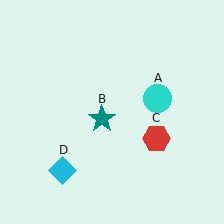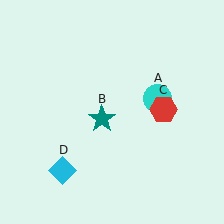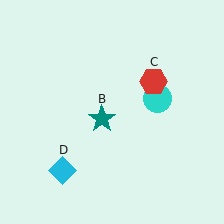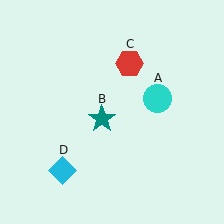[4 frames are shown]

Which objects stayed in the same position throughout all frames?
Cyan circle (object A) and teal star (object B) and cyan diamond (object D) remained stationary.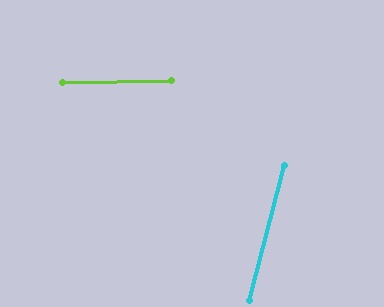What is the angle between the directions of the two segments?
Approximately 74 degrees.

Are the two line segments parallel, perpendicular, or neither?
Neither parallel nor perpendicular — they differ by about 74°.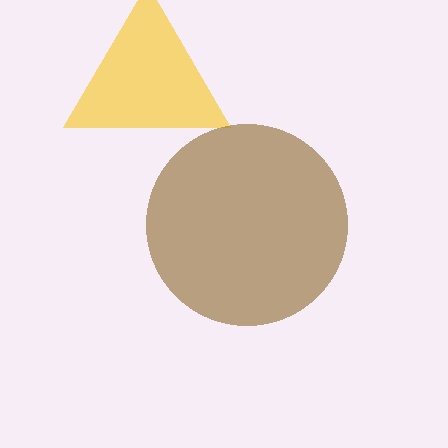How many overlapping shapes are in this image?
There are 2 overlapping shapes in the image.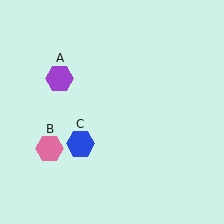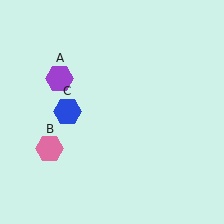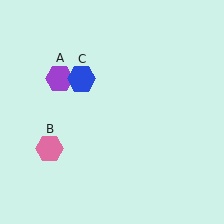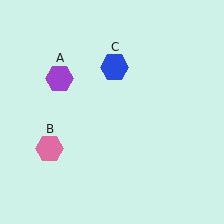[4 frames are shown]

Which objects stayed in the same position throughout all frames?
Purple hexagon (object A) and pink hexagon (object B) remained stationary.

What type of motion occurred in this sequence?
The blue hexagon (object C) rotated clockwise around the center of the scene.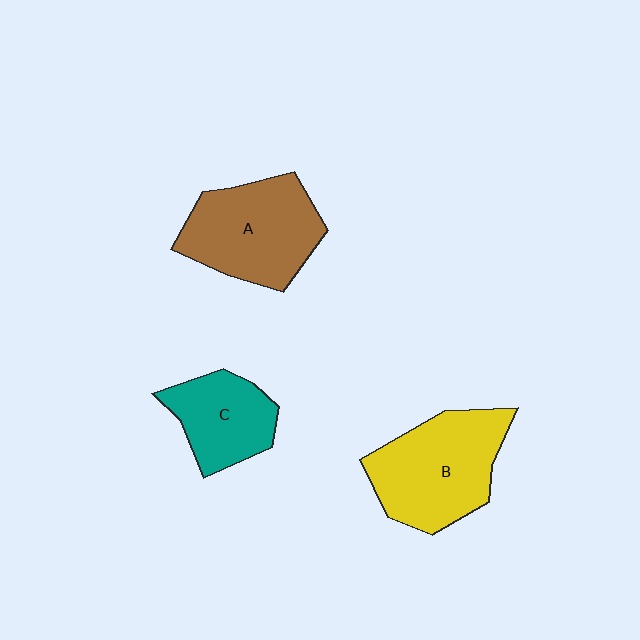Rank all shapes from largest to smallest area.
From largest to smallest: B (yellow), A (brown), C (teal).